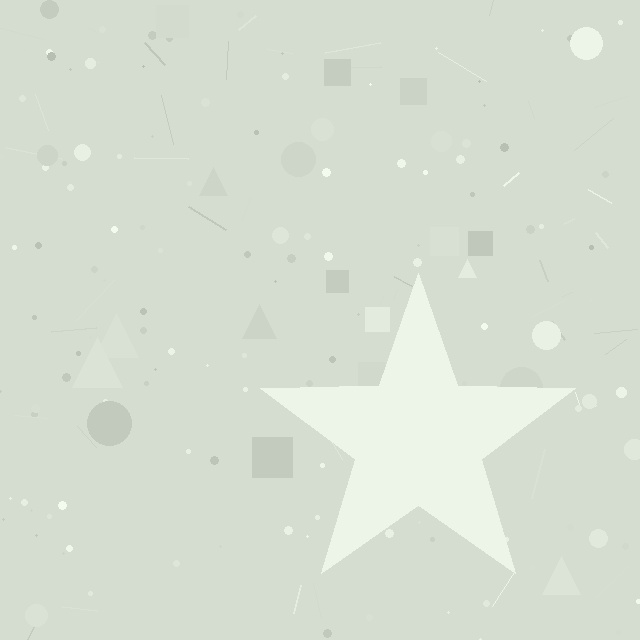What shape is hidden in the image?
A star is hidden in the image.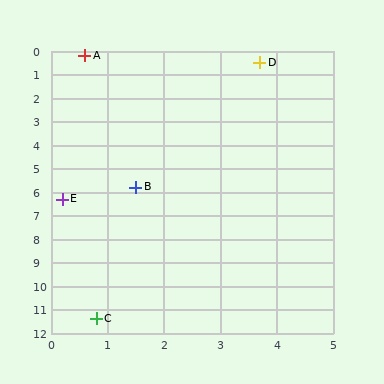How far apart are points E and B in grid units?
Points E and B are about 1.4 grid units apart.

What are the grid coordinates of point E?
Point E is at approximately (0.2, 6.3).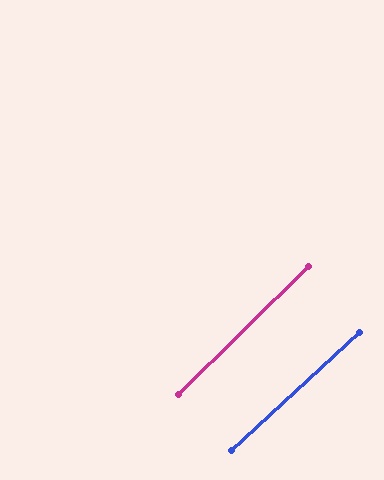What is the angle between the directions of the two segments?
Approximately 2 degrees.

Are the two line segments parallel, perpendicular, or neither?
Parallel — their directions differ by only 1.6°.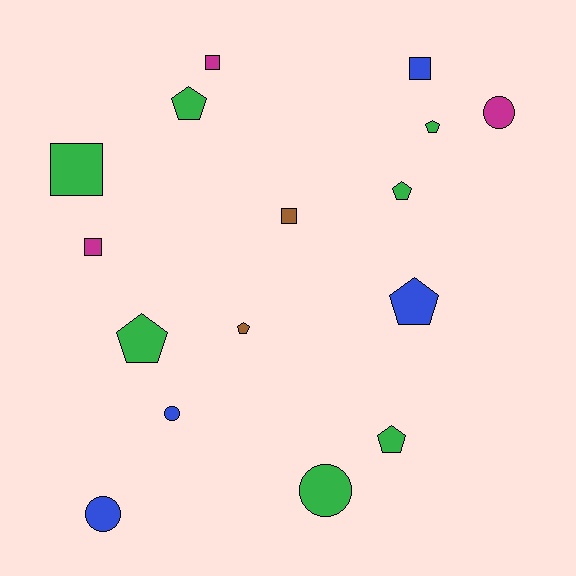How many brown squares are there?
There is 1 brown square.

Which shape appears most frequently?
Pentagon, with 7 objects.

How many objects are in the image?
There are 16 objects.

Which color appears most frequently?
Green, with 7 objects.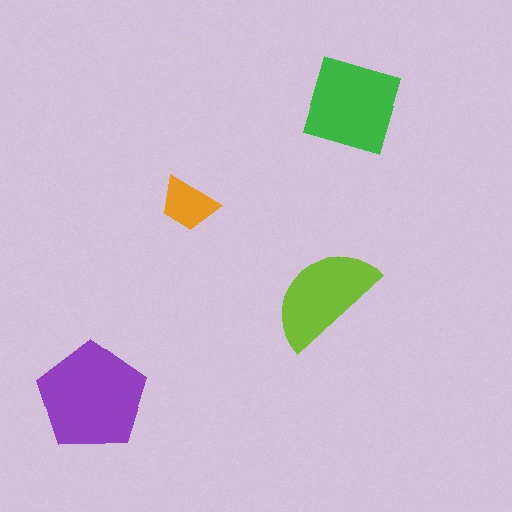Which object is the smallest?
The orange trapezoid.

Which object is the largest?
The purple pentagon.